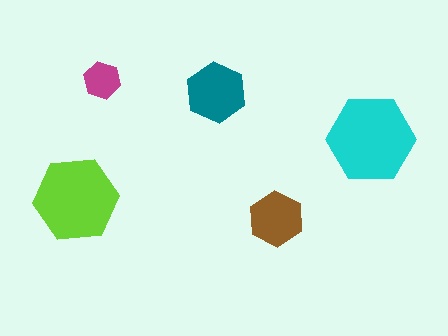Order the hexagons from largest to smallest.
the cyan one, the lime one, the teal one, the brown one, the magenta one.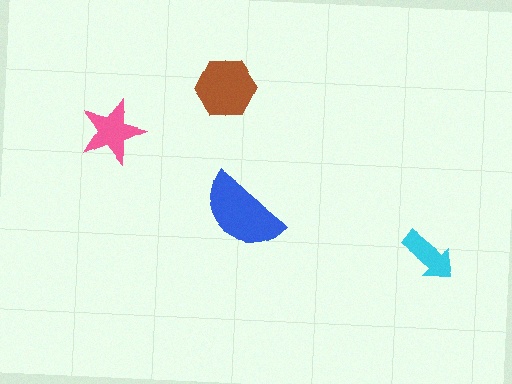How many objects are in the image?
There are 4 objects in the image.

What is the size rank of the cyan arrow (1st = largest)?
4th.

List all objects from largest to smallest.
The blue semicircle, the brown hexagon, the pink star, the cyan arrow.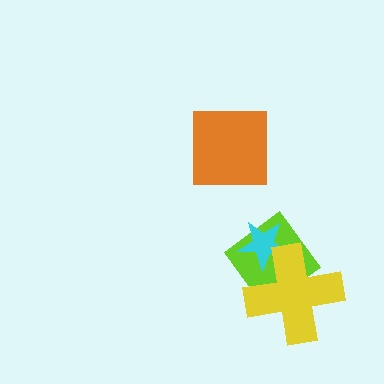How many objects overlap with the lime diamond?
2 objects overlap with the lime diamond.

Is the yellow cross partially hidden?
No, no other shape covers it.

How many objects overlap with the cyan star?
2 objects overlap with the cyan star.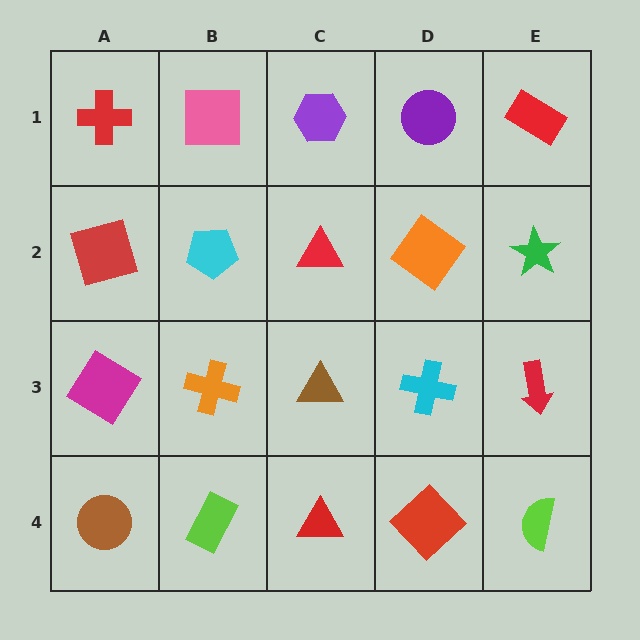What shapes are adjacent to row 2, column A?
A red cross (row 1, column A), a magenta diamond (row 3, column A), a cyan pentagon (row 2, column B).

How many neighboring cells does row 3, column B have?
4.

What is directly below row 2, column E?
A red arrow.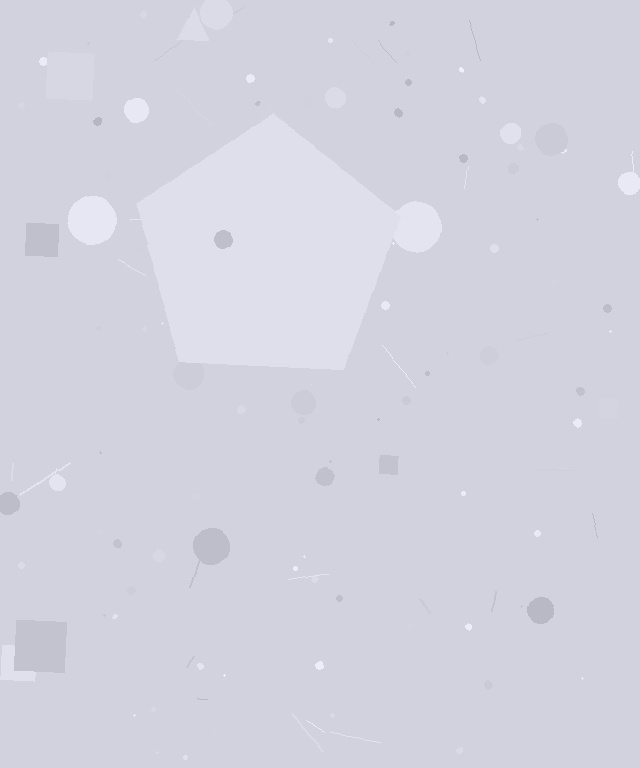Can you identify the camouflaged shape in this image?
The camouflaged shape is a pentagon.